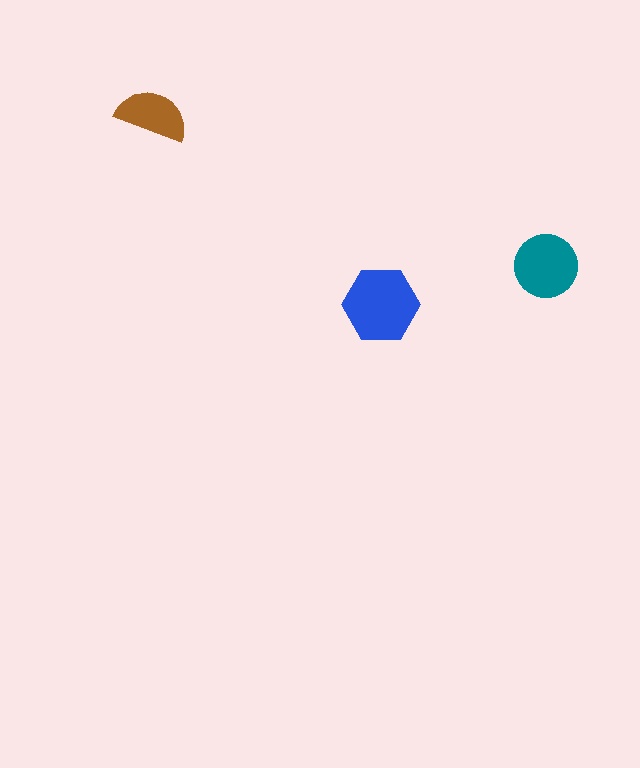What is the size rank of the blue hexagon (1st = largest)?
1st.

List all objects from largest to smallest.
The blue hexagon, the teal circle, the brown semicircle.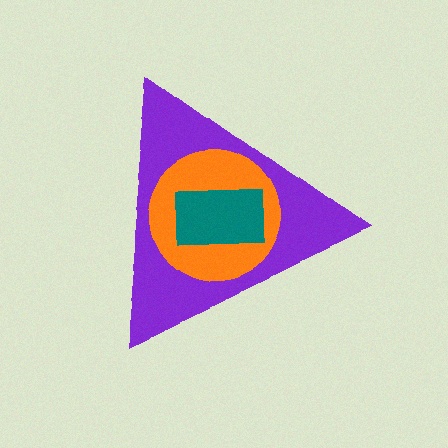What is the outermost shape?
The purple triangle.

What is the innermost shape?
The teal rectangle.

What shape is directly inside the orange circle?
The teal rectangle.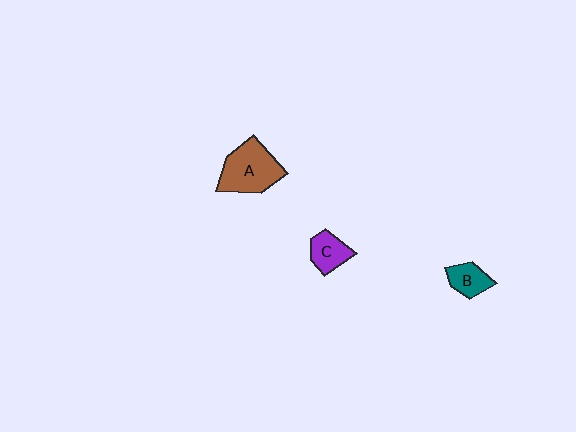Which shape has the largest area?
Shape A (brown).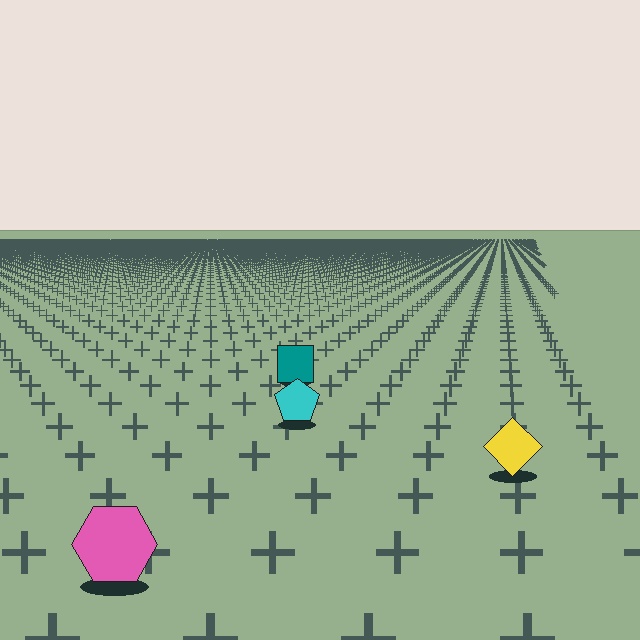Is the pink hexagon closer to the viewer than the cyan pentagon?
Yes. The pink hexagon is closer — you can tell from the texture gradient: the ground texture is coarser near it.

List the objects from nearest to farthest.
From nearest to farthest: the pink hexagon, the yellow diamond, the cyan pentagon, the teal square.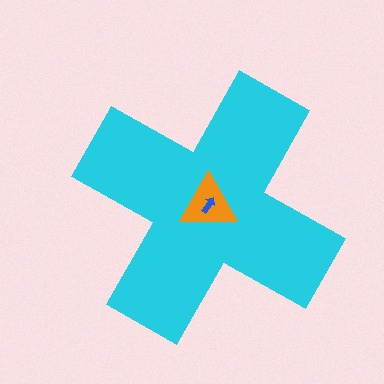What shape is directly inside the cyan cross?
The orange triangle.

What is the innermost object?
The blue arrow.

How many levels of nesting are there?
3.